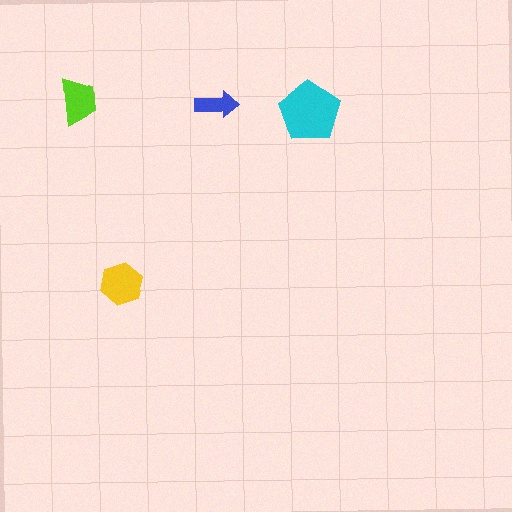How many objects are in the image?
There are 4 objects in the image.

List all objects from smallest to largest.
The blue arrow, the lime trapezoid, the yellow hexagon, the cyan pentagon.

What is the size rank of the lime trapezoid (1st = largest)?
3rd.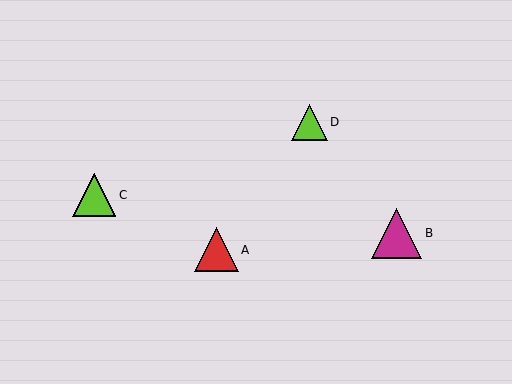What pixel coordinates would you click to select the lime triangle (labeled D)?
Click at (309, 122) to select the lime triangle D.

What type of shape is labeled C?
Shape C is a lime triangle.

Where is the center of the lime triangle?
The center of the lime triangle is at (309, 122).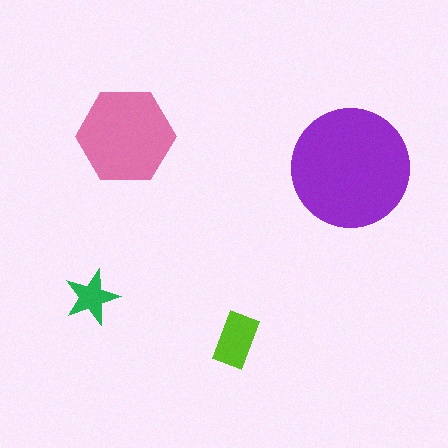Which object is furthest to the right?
The purple circle is rightmost.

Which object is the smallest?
The green star.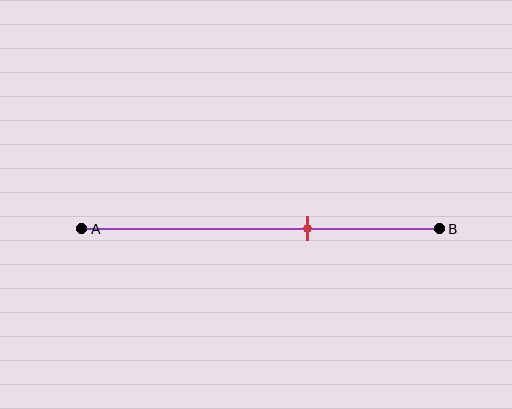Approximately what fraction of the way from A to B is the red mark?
The red mark is approximately 65% of the way from A to B.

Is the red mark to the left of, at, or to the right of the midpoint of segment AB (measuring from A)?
The red mark is to the right of the midpoint of segment AB.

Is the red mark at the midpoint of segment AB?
No, the mark is at about 65% from A, not at the 50% midpoint.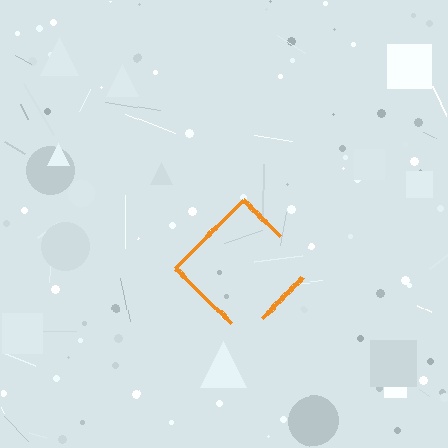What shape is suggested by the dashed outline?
The dashed outline suggests a diamond.